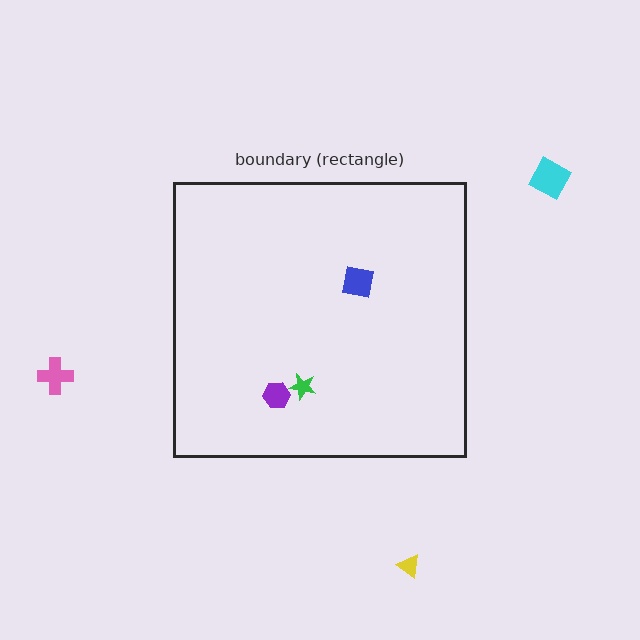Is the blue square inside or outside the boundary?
Inside.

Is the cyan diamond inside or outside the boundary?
Outside.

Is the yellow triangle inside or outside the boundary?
Outside.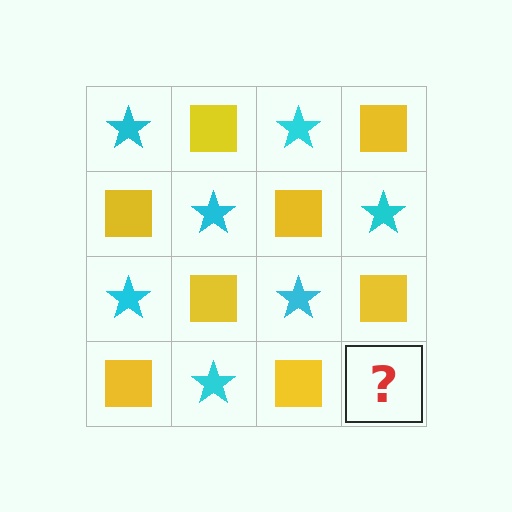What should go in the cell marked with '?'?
The missing cell should contain a cyan star.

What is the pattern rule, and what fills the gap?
The rule is that it alternates cyan star and yellow square in a checkerboard pattern. The gap should be filled with a cyan star.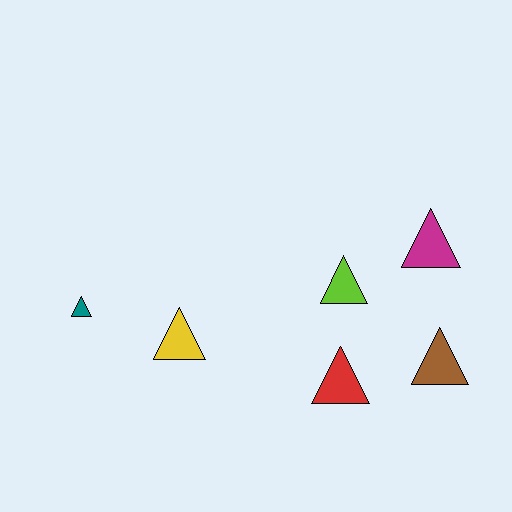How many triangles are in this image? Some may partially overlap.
There are 6 triangles.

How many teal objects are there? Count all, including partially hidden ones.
There is 1 teal object.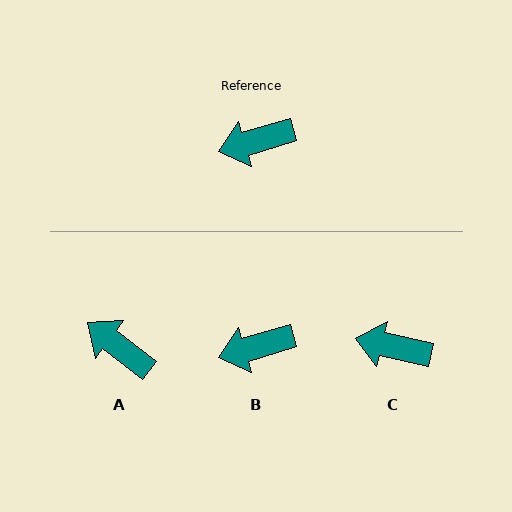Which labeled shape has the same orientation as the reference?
B.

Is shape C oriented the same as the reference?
No, it is off by about 29 degrees.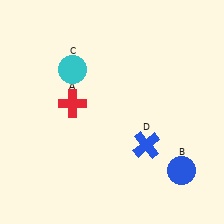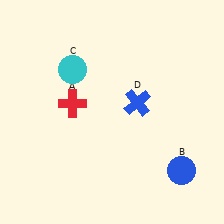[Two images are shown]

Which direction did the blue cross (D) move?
The blue cross (D) moved up.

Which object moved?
The blue cross (D) moved up.